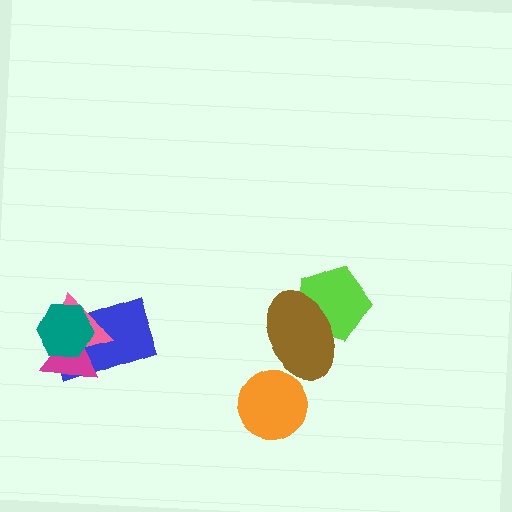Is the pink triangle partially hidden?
Yes, it is partially covered by another shape.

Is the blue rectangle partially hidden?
Yes, it is partially covered by another shape.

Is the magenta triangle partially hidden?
Yes, it is partially covered by another shape.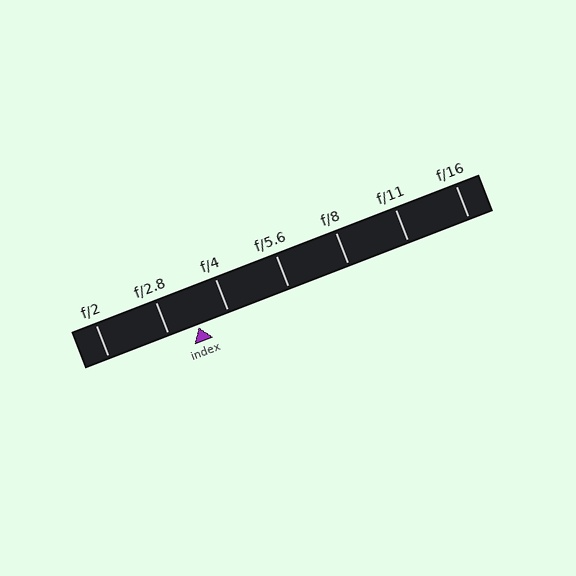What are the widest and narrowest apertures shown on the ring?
The widest aperture shown is f/2 and the narrowest is f/16.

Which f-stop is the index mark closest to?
The index mark is closest to f/2.8.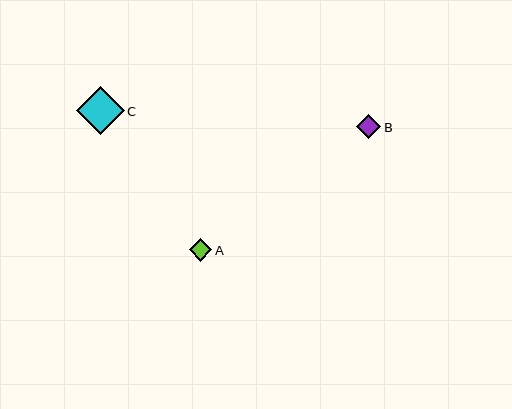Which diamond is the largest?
Diamond C is the largest with a size of approximately 48 pixels.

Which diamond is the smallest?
Diamond A is the smallest with a size of approximately 22 pixels.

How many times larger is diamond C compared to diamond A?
Diamond C is approximately 2.1 times the size of diamond A.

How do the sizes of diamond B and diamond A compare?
Diamond B and diamond A are approximately the same size.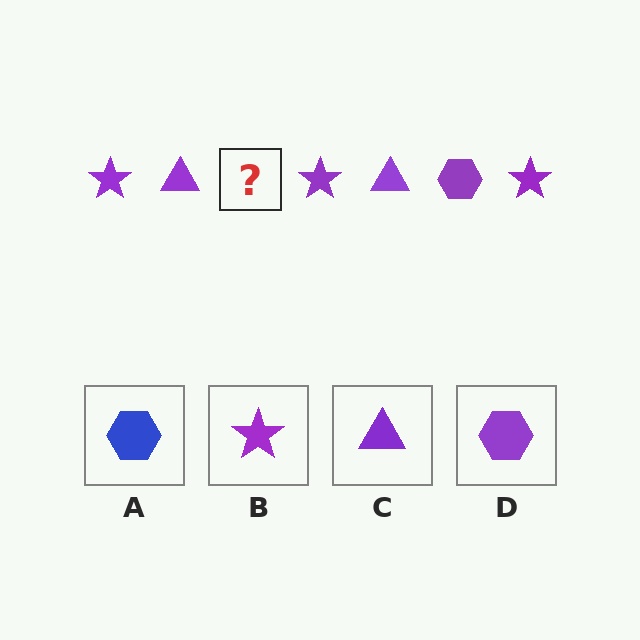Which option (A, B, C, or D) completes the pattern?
D.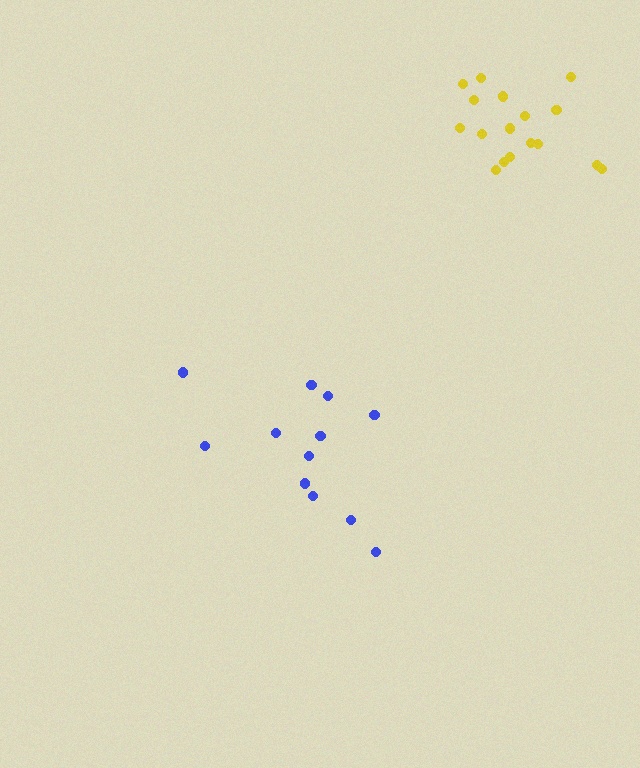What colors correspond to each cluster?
The clusters are colored: yellow, blue.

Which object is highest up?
The yellow cluster is topmost.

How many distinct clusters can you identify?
There are 2 distinct clusters.